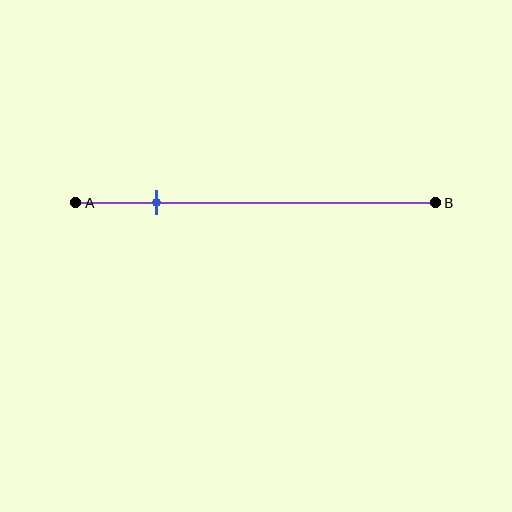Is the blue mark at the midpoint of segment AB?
No, the mark is at about 25% from A, not at the 50% midpoint.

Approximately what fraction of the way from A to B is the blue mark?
The blue mark is approximately 25% of the way from A to B.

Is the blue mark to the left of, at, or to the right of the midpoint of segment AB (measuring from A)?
The blue mark is to the left of the midpoint of segment AB.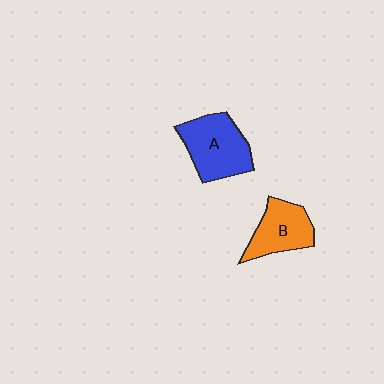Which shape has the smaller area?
Shape B (orange).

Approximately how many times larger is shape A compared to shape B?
Approximately 1.3 times.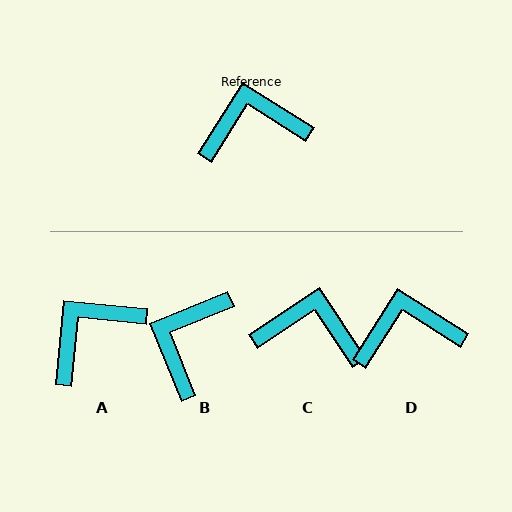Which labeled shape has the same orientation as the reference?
D.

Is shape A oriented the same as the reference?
No, it is off by about 27 degrees.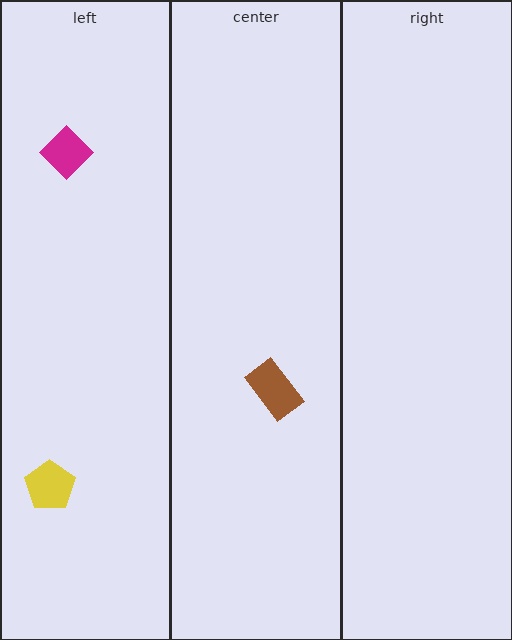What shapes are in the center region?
The brown rectangle.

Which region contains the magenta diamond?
The left region.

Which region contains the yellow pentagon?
The left region.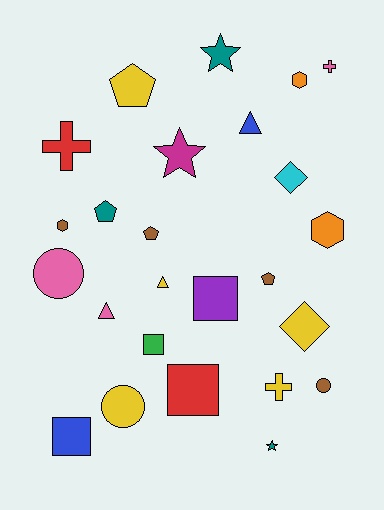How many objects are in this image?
There are 25 objects.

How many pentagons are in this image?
There are 4 pentagons.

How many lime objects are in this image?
There are no lime objects.